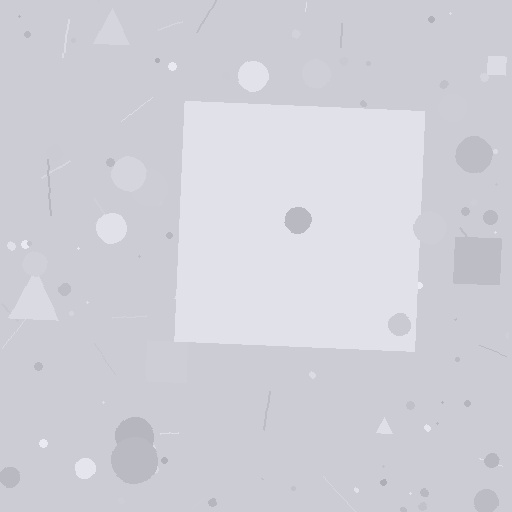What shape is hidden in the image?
A square is hidden in the image.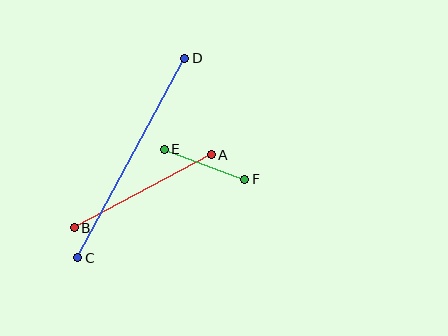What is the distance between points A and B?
The distance is approximately 155 pixels.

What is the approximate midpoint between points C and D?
The midpoint is at approximately (131, 158) pixels.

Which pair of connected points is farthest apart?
Points C and D are farthest apart.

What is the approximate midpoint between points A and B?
The midpoint is at approximately (143, 191) pixels.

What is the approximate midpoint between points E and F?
The midpoint is at approximately (205, 164) pixels.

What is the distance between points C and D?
The distance is approximately 226 pixels.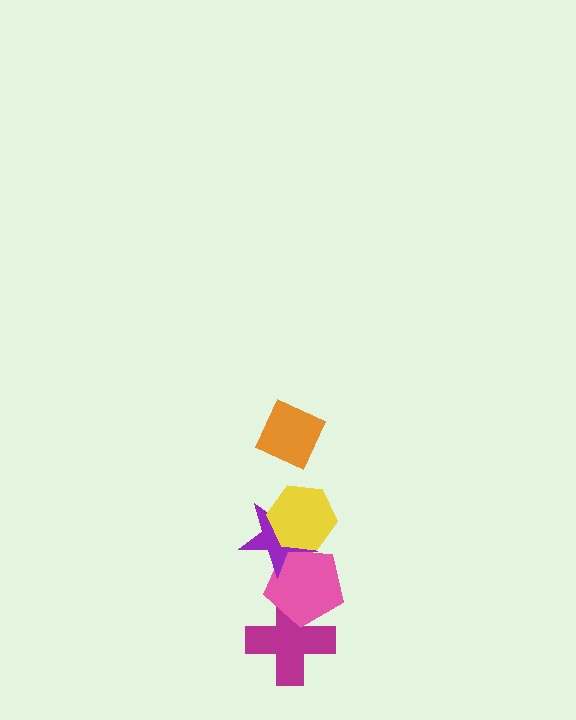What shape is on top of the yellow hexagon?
The orange diamond is on top of the yellow hexagon.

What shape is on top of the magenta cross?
The pink pentagon is on top of the magenta cross.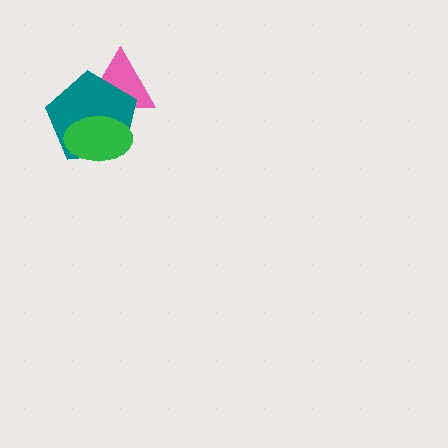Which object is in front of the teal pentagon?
The green ellipse is in front of the teal pentagon.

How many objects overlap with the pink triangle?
2 objects overlap with the pink triangle.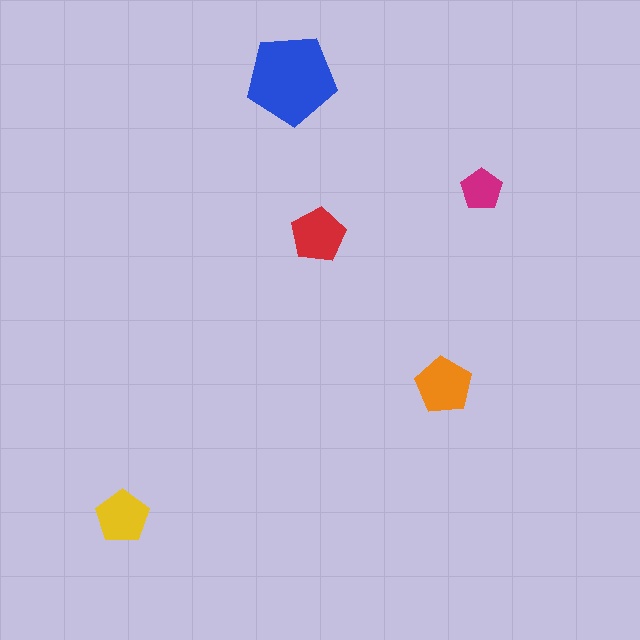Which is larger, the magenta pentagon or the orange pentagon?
The orange one.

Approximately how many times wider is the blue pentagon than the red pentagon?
About 1.5 times wider.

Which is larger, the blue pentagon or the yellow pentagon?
The blue one.